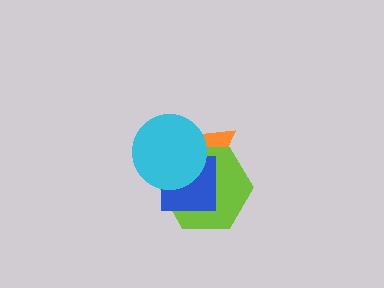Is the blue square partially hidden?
Yes, it is partially covered by another shape.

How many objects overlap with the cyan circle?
3 objects overlap with the cyan circle.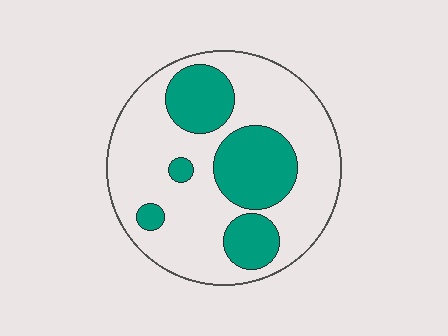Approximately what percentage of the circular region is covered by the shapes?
Approximately 30%.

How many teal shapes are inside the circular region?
5.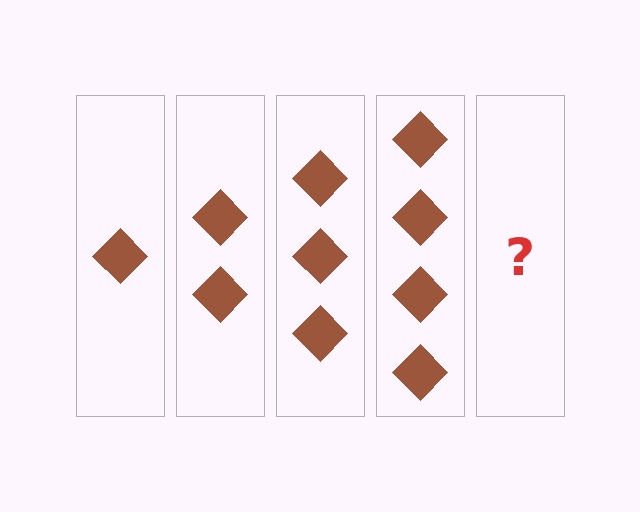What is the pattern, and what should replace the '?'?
The pattern is that each step adds one more diamond. The '?' should be 5 diamonds.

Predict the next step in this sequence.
The next step is 5 diamonds.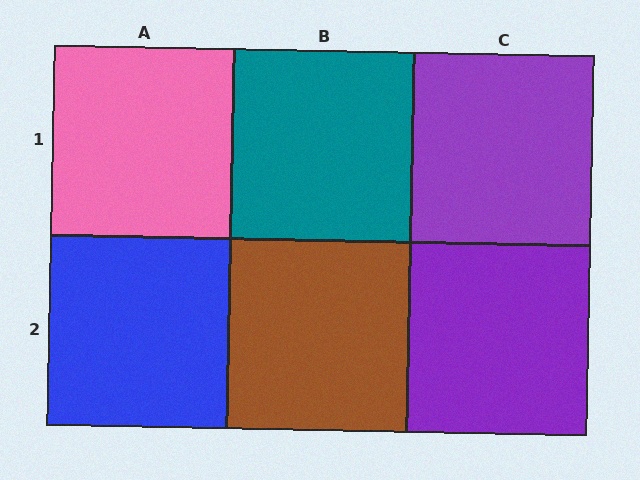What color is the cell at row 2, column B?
Brown.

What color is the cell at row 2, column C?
Purple.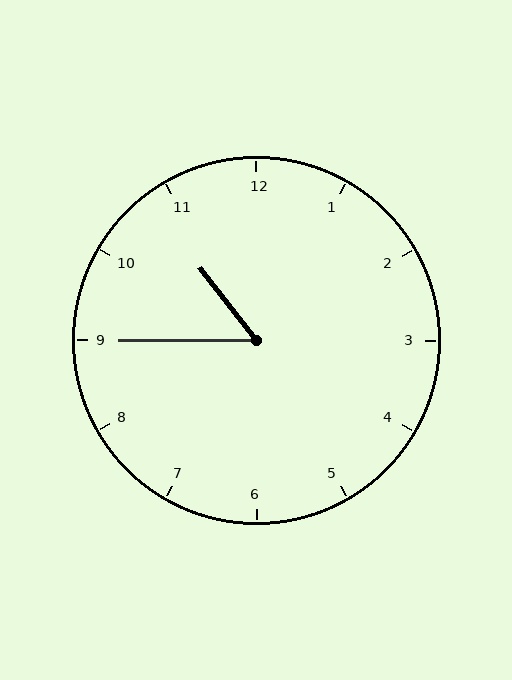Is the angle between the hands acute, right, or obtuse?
It is acute.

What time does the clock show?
10:45.